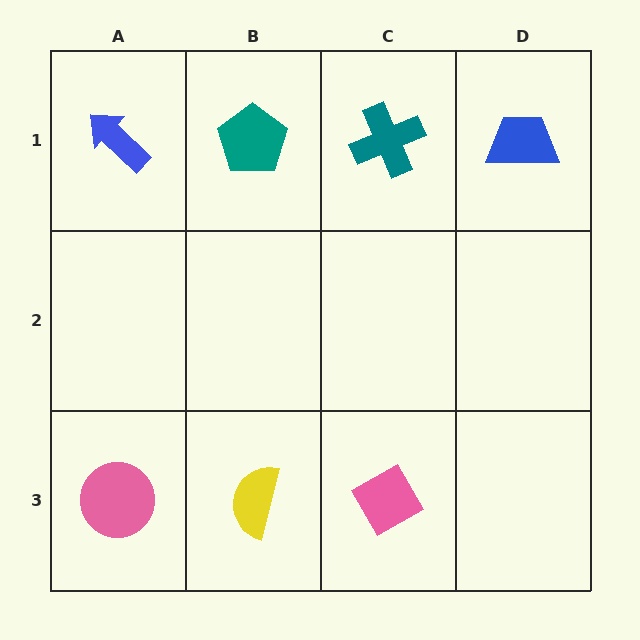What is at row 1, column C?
A teal cross.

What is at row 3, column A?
A pink circle.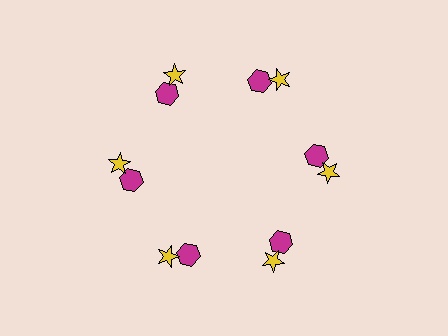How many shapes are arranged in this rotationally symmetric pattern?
There are 12 shapes, arranged in 6 groups of 2.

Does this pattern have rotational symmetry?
Yes, this pattern has 6-fold rotational symmetry. It looks the same after rotating 60 degrees around the center.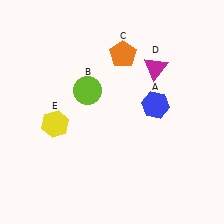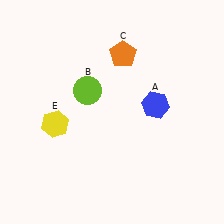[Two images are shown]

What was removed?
The magenta triangle (D) was removed in Image 2.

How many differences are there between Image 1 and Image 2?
There is 1 difference between the two images.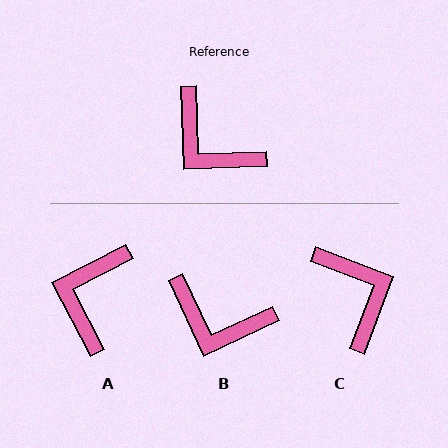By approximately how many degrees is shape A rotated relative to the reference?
Approximately 65 degrees clockwise.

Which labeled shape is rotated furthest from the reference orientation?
C, about 157 degrees away.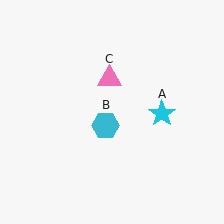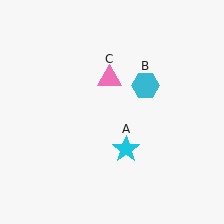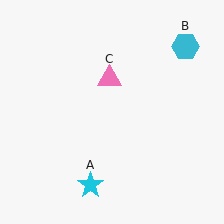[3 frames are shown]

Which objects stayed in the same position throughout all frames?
Pink triangle (object C) remained stationary.